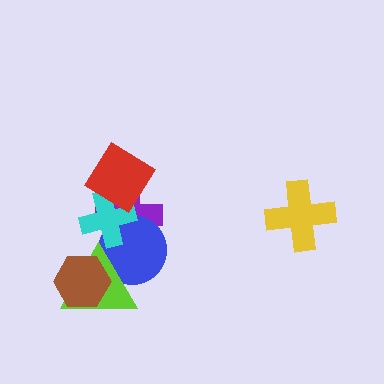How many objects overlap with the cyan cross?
3 objects overlap with the cyan cross.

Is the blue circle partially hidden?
Yes, it is partially covered by another shape.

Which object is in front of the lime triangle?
The brown hexagon is in front of the lime triangle.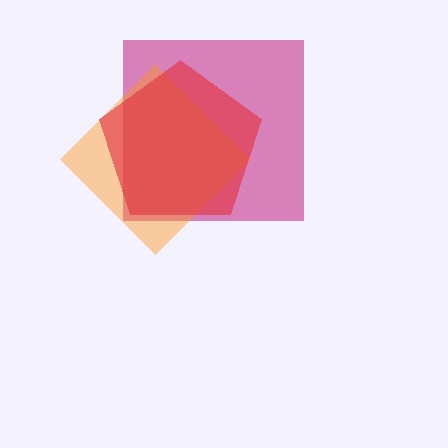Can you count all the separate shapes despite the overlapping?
Yes, there are 3 separate shapes.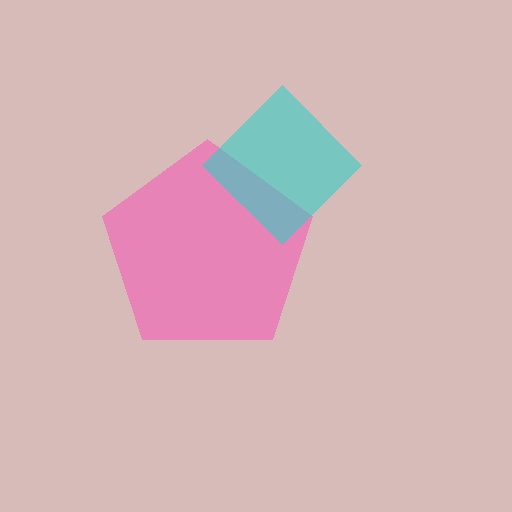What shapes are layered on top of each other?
The layered shapes are: a pink pentagon, a cyan diamond.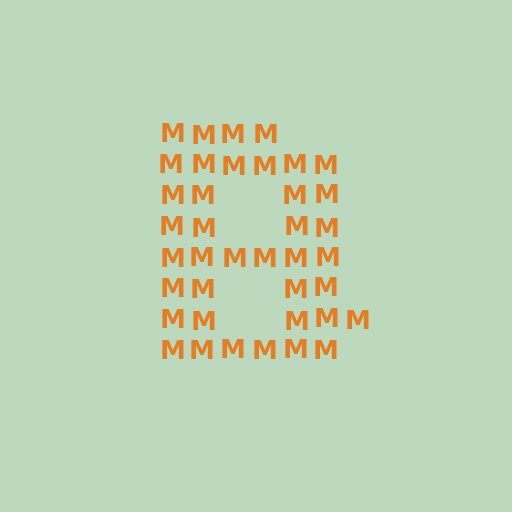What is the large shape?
The large shape is the letter B.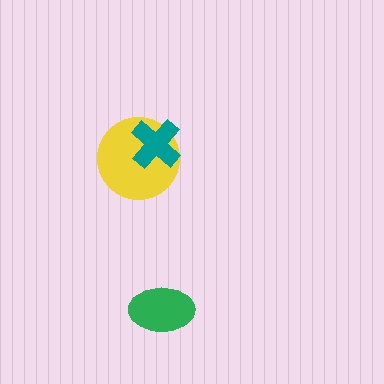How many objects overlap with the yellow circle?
1 object overlaps with the yellow circle.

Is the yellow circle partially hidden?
Yes, it is partially covered by another shape.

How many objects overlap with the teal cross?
1 object overlaps with the teal cross.